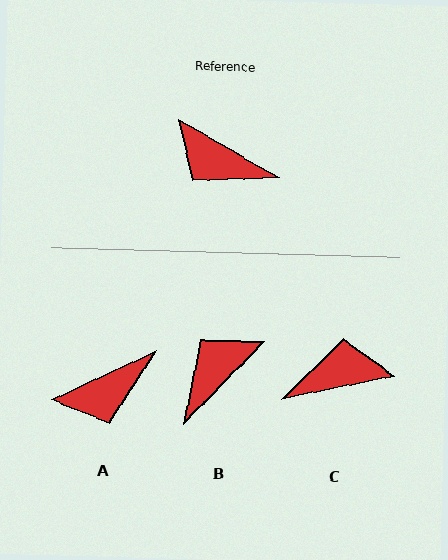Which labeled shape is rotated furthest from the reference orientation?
C, about 138 degrees away.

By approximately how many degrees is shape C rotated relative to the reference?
Approximately 138 degrees clockwise.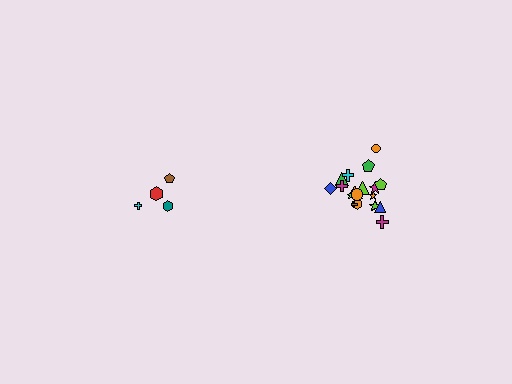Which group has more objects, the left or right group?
The right group.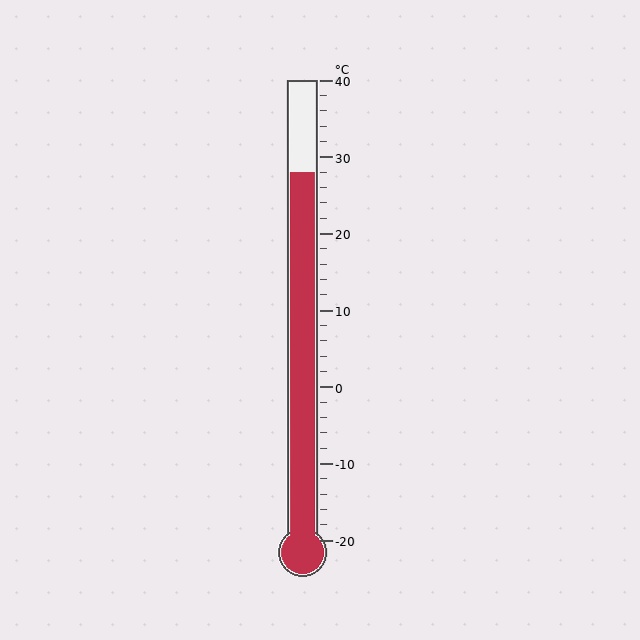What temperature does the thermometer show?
The thermometer shows approximately 28°C.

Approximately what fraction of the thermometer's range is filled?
The thermometer is filled to approximately 80% of its range.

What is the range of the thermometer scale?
The thermometer scale ranges from -20°C to 40°C.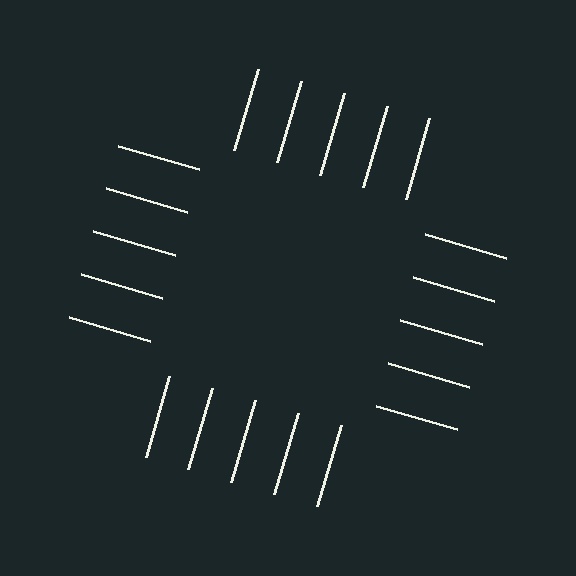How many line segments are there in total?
20 — 5 along each of the 4 edges.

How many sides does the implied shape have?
4 sides — the line-ends trace a square.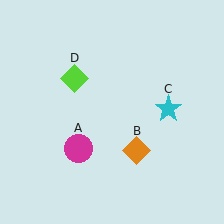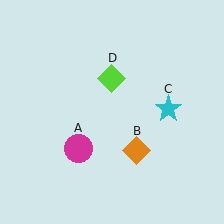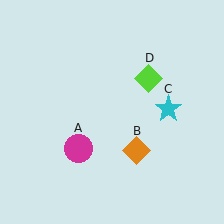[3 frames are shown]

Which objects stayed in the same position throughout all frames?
Magenta circle (object A) and orange diamond (object B) and cyan star (object C) remained stationary.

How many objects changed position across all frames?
1 object changed position: lime diamond (object D).